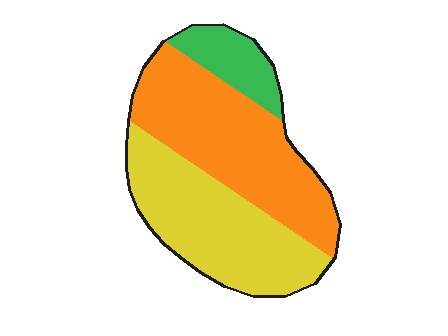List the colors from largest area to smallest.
From largest to smallest: orange, yellow, green.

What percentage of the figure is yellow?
Yellow covers around 40% of the figure.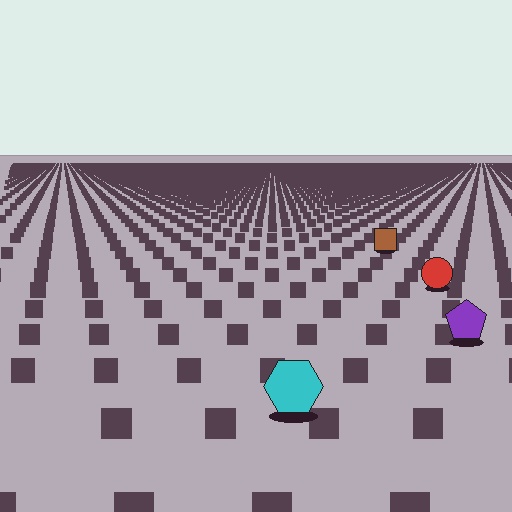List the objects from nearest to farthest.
From nearest to farthest: the cyan hexagon, the purple pentagon, the red circle, the brown square.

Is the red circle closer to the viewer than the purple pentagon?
No. The purple pentagon is closer — you can tell from the texture gradient: the ground texture is coarser near it.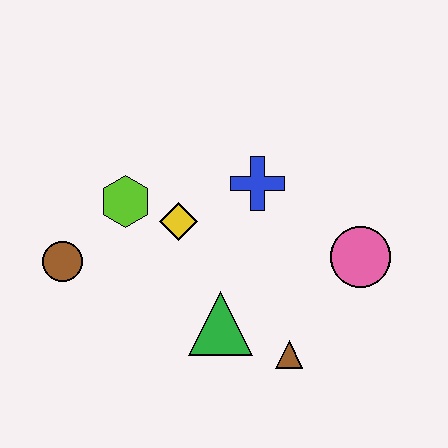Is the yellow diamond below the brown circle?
No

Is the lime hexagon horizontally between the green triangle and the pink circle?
No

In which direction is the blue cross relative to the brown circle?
The blue cross is to the right of the brown circle.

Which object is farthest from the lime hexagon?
The pink circle is farthest from the lime hexagon.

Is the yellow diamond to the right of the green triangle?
No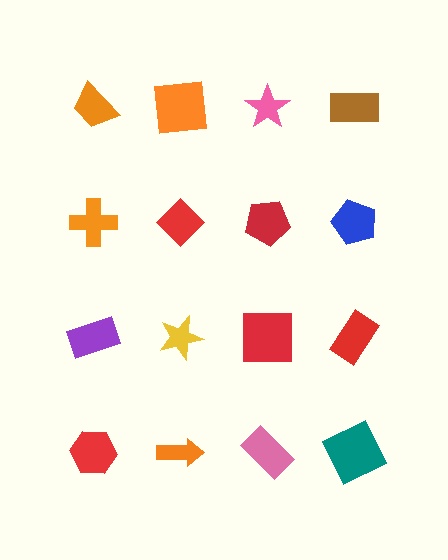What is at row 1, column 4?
A brown rectangle.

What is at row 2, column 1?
An orange cross.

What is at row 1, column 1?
An orange trapezoid.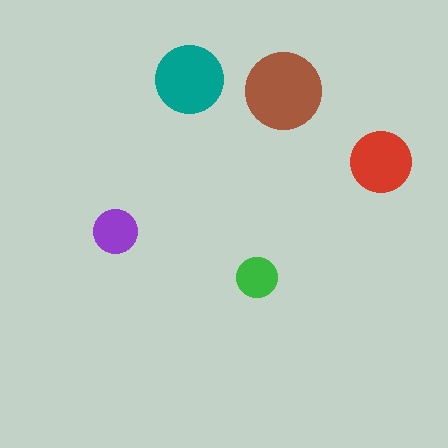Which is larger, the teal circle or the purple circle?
The teal one.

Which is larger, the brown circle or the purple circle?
The brown one.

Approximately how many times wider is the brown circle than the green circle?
About 2 times wider.